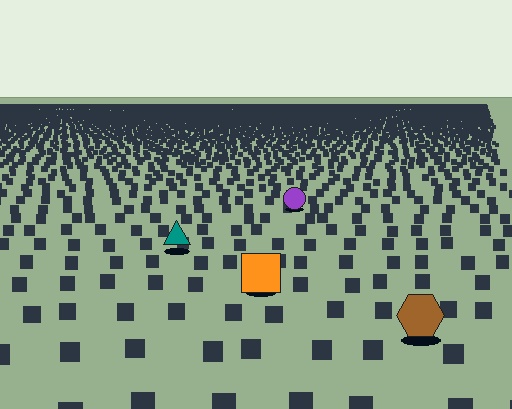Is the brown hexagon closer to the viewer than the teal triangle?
Yes. The brown hexagon is closer — you can tell from the texture gradient: the ground texture is coarser near it.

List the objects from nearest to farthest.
From nearest to farthest: the brown hexagon, the orange square, the teal triangle, the purple circle.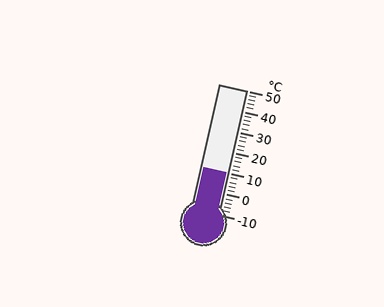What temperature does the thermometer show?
The thermometer shows approximately 10°C.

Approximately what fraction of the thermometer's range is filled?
The thermometer is filled to approximately 35% of its range.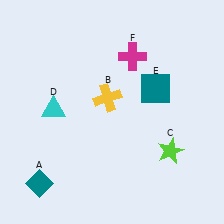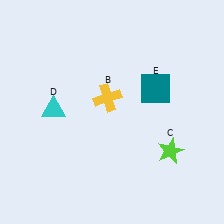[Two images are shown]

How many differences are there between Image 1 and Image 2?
There are 2 differences between the two images.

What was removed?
The teal diamond (A), the magenta cross (F) were removed in Image 2.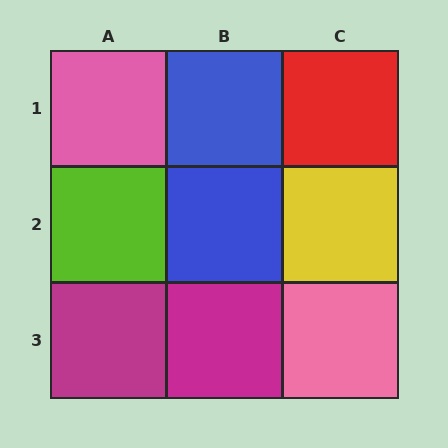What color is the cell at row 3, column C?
Pink.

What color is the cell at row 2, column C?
Yellow.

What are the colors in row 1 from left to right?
Pink, blue, red.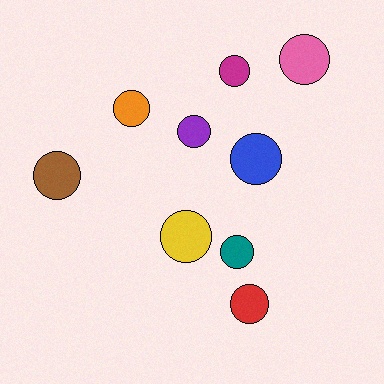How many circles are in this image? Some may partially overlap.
There are 9 circles.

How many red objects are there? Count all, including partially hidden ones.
There is 1 red object.